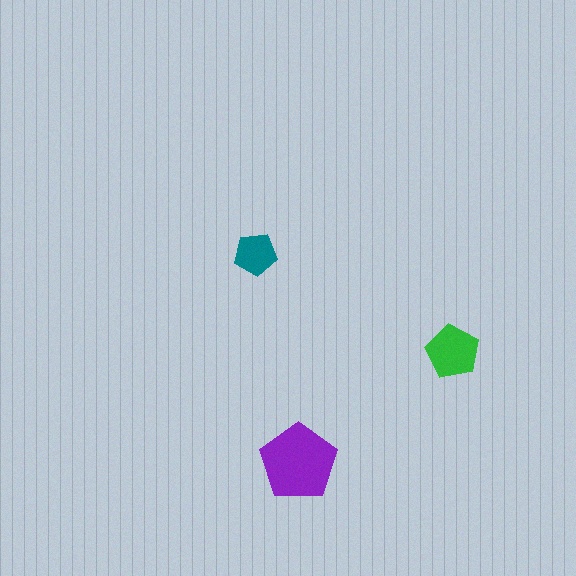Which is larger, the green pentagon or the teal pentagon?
The green one.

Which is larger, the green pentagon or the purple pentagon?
The purple one.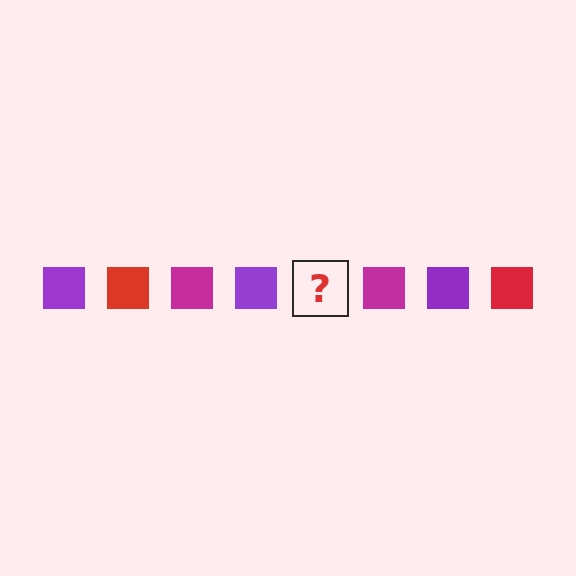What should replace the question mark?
The question mark should be replaced with a red square.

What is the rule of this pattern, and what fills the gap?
The rule is that the pattern cycles through purple, red, magenta squares. The gap should be filled with a red square.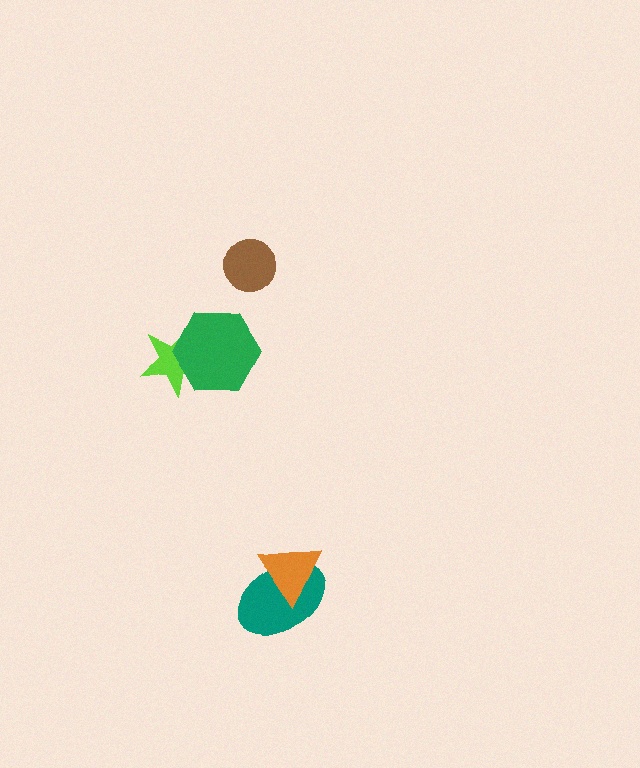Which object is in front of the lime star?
The green hexagon is in front of the lime star.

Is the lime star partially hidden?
Yes, it is partially covered by another shape.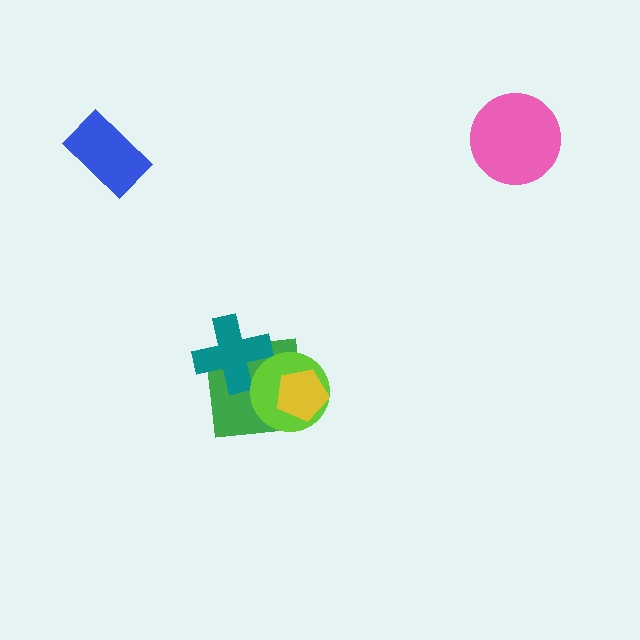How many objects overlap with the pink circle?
0 objects overlap with the pink circle.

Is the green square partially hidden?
Yes, it is partially covered by another shape.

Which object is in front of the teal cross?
The lime circle is in front of the teal cross.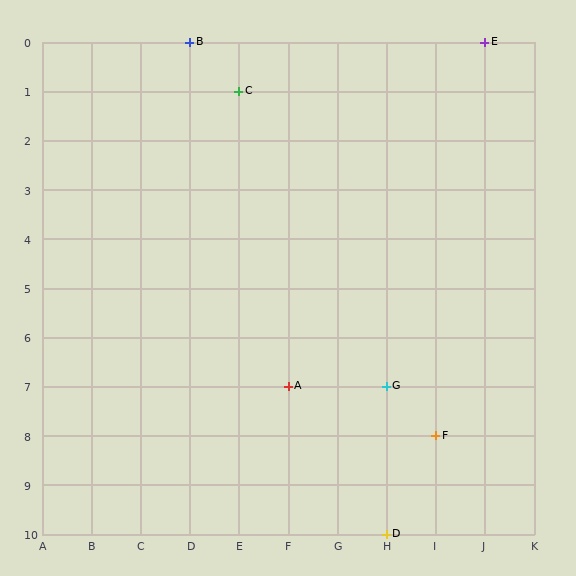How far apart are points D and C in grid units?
Points D and C are 3 columns and 9 rows apart (about 9.5 grid units diagonally).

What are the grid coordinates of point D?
Point D is at grid coordinates (H, 10).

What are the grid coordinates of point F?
Point F is at grid coordinates (I, 8).